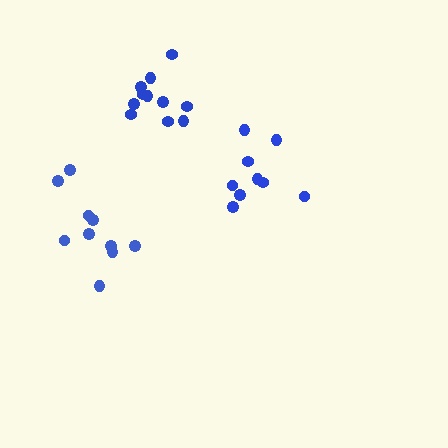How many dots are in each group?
Group 1: 10 dots, Group 2: 9 dots, Group 3: 11 dots (30 total).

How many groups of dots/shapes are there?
There are 3 groups.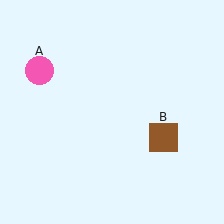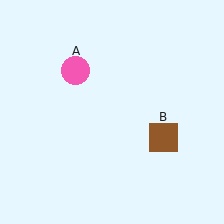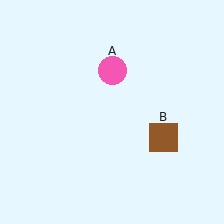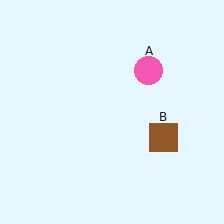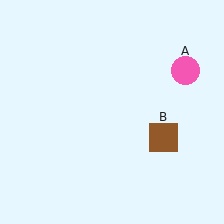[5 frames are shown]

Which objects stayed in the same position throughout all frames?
Brown square (object B) remained stationary.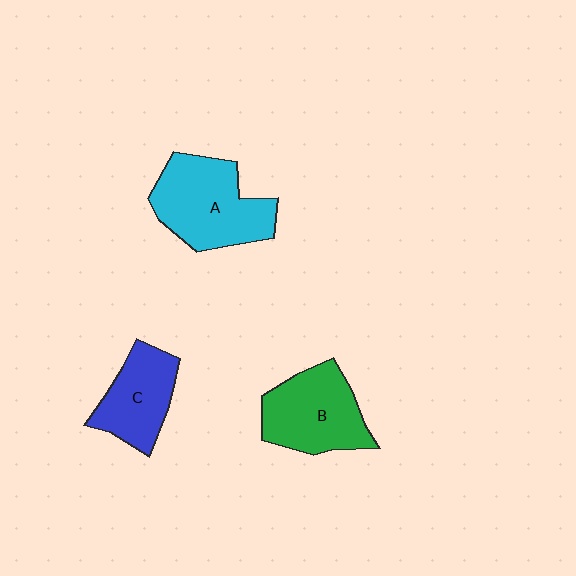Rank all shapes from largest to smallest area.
From largest to smallest: A (cyan), B (green), C (blue).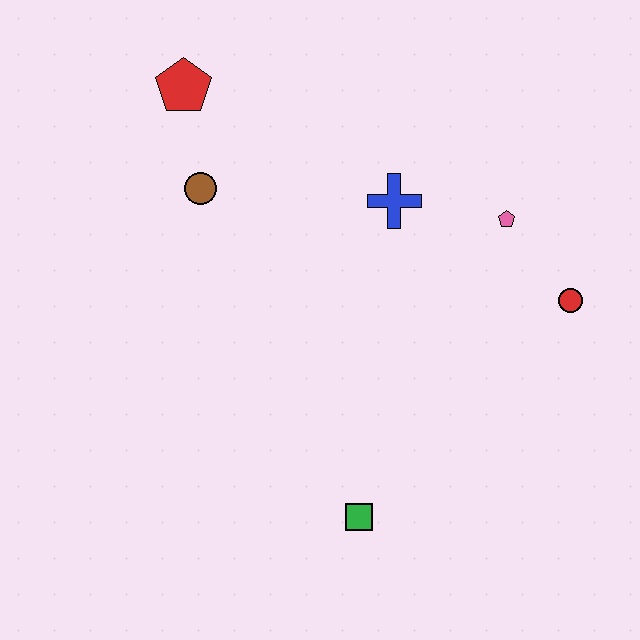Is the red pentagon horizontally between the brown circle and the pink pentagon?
No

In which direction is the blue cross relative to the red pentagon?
The blue cross is to the right of the red pentagon.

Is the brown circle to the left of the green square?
Yes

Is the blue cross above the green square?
Yes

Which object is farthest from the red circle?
The red pentagon is farthest from the red circle.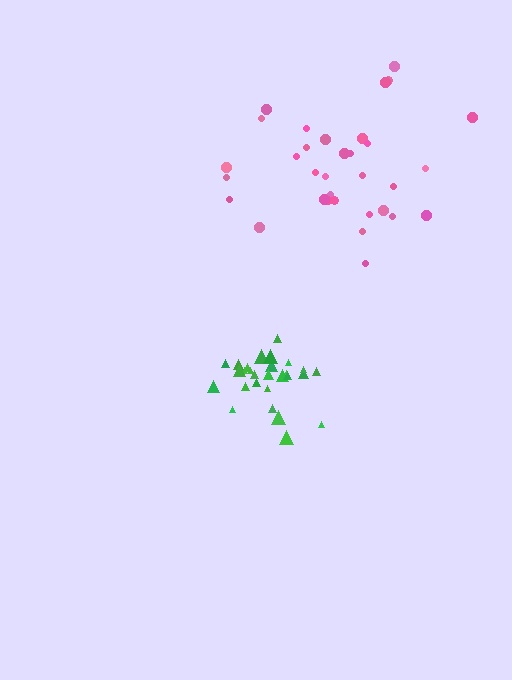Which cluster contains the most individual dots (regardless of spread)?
Pink (33).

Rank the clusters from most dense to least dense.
green, pink.